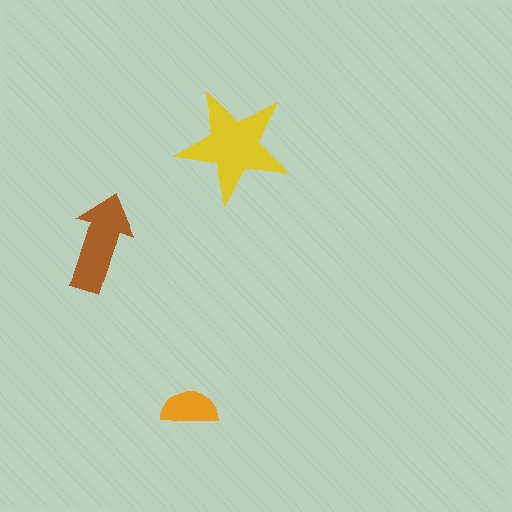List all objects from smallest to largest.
The orange semicircle, the brown arrow, the yellow star.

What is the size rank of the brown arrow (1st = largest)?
2nd.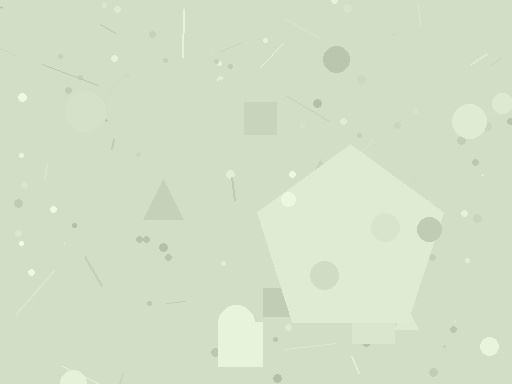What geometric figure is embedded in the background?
A pentagon is embedded in the background.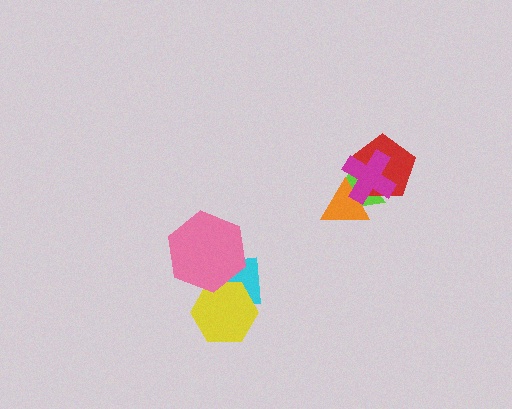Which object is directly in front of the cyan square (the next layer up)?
The yellow hexagon is directly in front of the cyan square.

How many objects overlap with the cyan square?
2 objects overlap with the cyan square.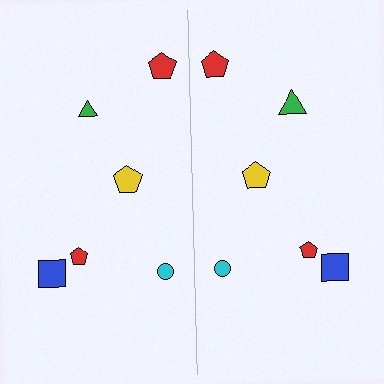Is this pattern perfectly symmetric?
No, the pattern is not perfectly symmetric. The green triangle on the right side has a different size than its mirror counterpart.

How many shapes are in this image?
There are 12 shapes in this image.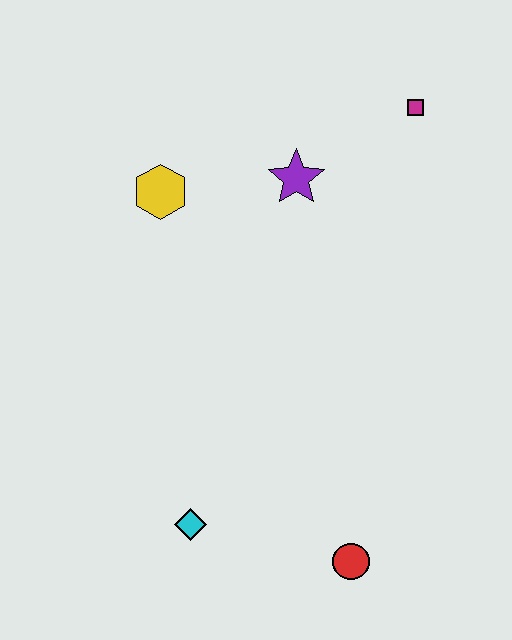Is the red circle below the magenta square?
Yes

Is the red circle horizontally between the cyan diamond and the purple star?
No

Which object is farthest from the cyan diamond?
The magenta square is farthest from the cyan diamond.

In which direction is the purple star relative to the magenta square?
The purple star is to the left of the magenta square.